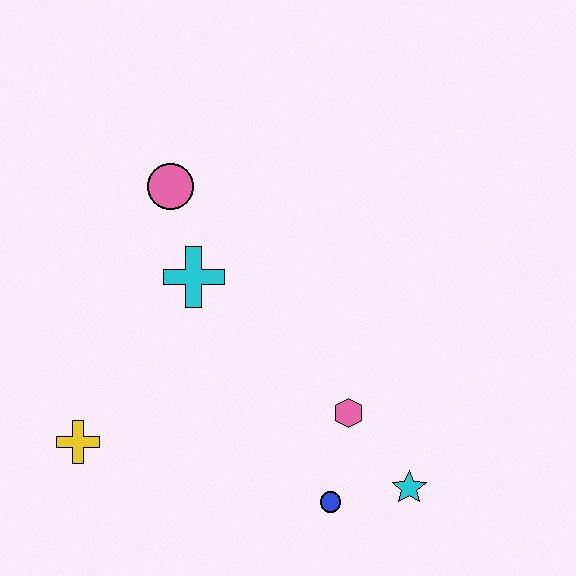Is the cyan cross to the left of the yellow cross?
No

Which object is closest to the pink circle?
The cyan cross is closest to the pink circle.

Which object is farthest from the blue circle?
The pink circle is farthest from the blue circle.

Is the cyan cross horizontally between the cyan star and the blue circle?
No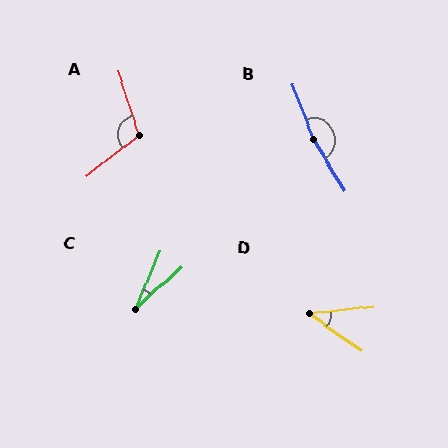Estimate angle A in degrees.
Approximately 110 degrees.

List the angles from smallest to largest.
C (24°), D (41°), A (110°), B (169°).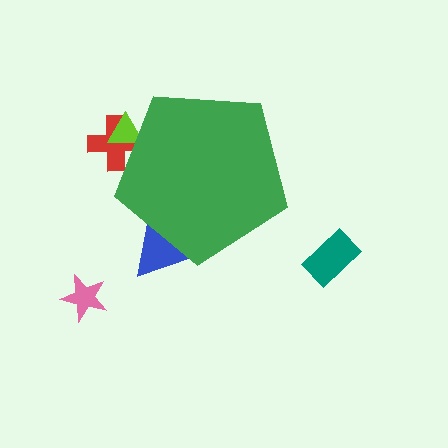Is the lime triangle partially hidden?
Yes, the lime triangle is partially hidden behind the green pentagon.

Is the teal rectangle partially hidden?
No, the teal rectangle is fully visible.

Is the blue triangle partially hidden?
Yes, the blue triangle is partially hidden behind the green pentagon.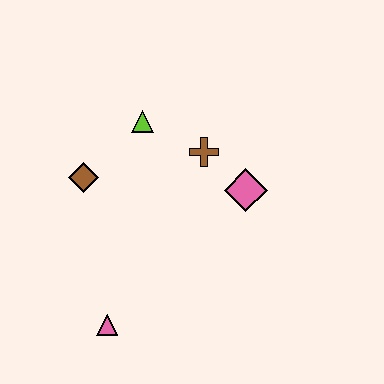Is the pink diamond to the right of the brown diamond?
Yes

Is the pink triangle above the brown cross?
No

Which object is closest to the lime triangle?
The brown cross is closest to the lime triangle.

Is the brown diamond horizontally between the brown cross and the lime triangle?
No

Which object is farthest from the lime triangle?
The pink triangle is farthest from the lime triangle.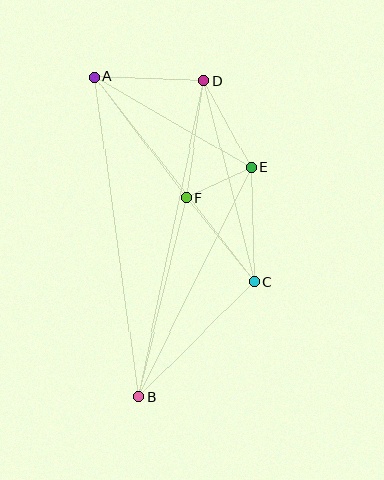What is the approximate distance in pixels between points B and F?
The distance between B and F is approximately 205 pixels.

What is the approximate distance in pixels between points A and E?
The distance between A and E is approximately 180 pixels.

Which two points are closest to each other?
Points E and F are closest to each other.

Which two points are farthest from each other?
Points A and B are farthest from each other.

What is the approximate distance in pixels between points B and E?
The distance between B and E is approximately 256 pixels.